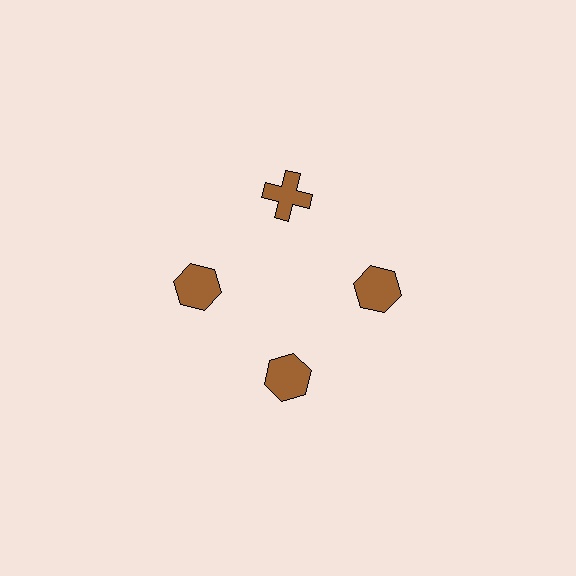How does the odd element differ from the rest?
It has a different shape: cross instead of hexagon.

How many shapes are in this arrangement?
There are 4 shapes arranged in a ring pattern.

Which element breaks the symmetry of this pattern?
The brown cross at roughly the 12 o'clock position breaks the symmetry. All other shapes are brown hexagons.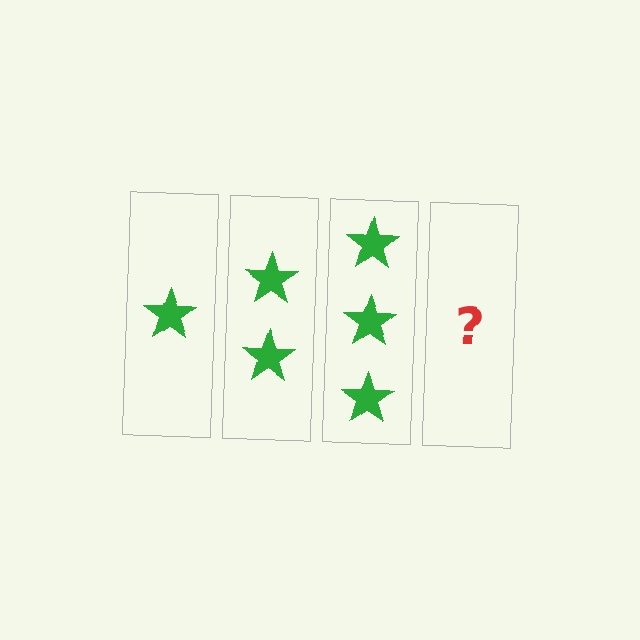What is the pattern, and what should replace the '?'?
The pattern is that each step adds one more star. The '?' should be 4 stars.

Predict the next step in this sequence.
The next step is 4 stars.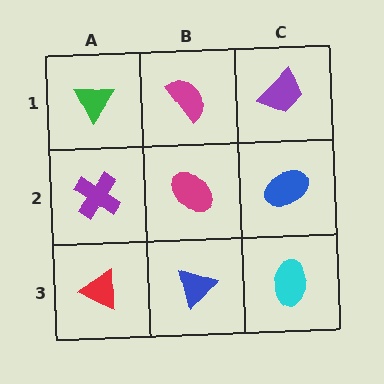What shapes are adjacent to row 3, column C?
A blue ellipse (row 2, column C), a blue triangle (row 3, column B).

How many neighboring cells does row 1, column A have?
2.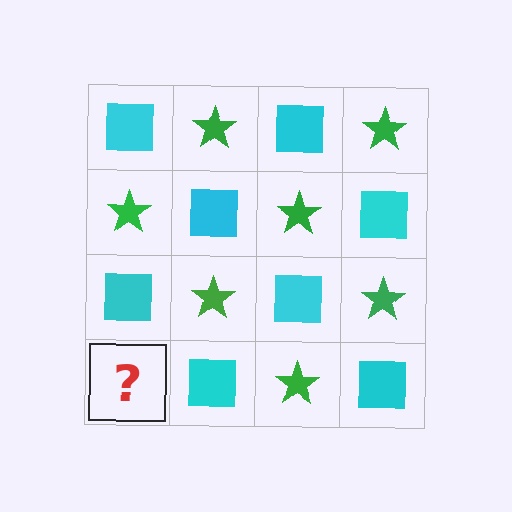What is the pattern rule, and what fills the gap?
The rule is that it alternates cyan square and green star in a checkerboard pattern. The gap should be filled with a green star.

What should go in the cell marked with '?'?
The missing cell should contain a green star.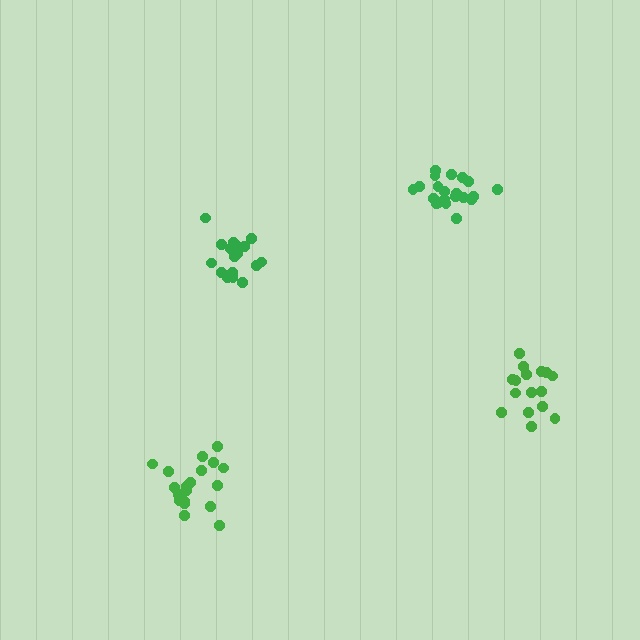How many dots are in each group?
Group 1: 17 dots, Group 2: 21 dots, Group 3: 20 dots, Group 4: 16 dots (74 total).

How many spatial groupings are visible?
There are 4 spatial groupings.